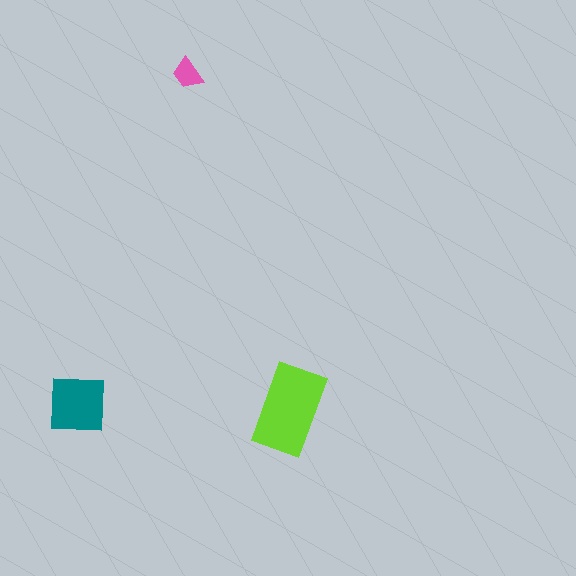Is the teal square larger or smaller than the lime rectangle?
Smaller.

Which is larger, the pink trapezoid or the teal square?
The teal square.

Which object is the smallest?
The pink trapezoid.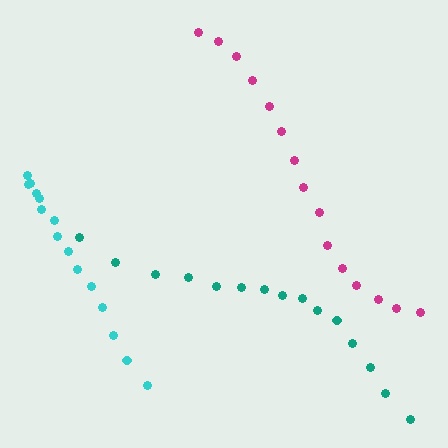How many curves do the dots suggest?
There are 3 distinct paths.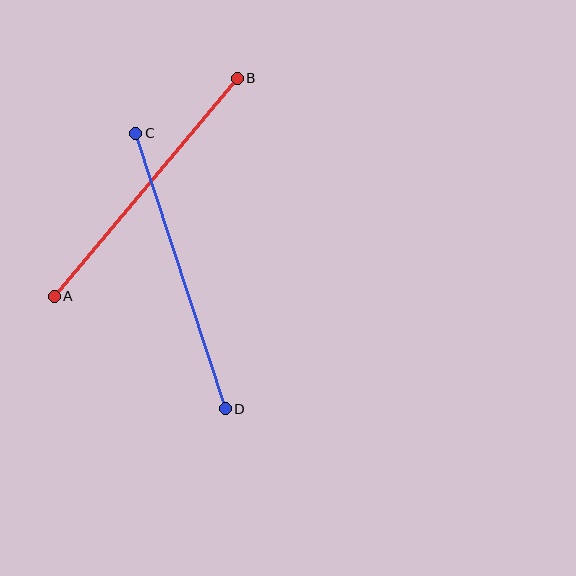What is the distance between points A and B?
The distance is approximately 285 pixels.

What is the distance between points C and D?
The distance is approximately 290 pixels.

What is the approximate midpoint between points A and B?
The midpoint is at approximately (146, 187) pixels.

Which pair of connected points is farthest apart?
Points C and D are farthest apart.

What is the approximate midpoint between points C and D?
The midpoint is at approximately (180, 271) pixels.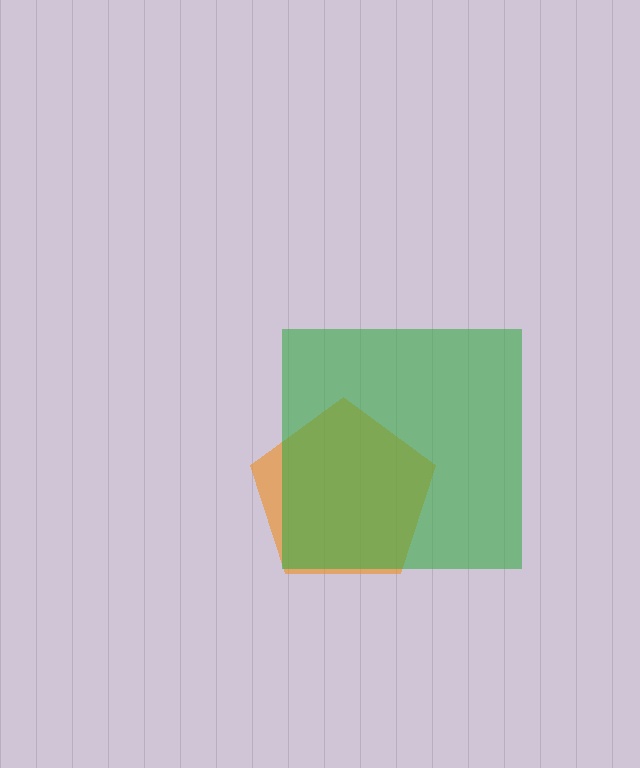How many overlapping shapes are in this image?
There are 2 overlapping shapes in the image.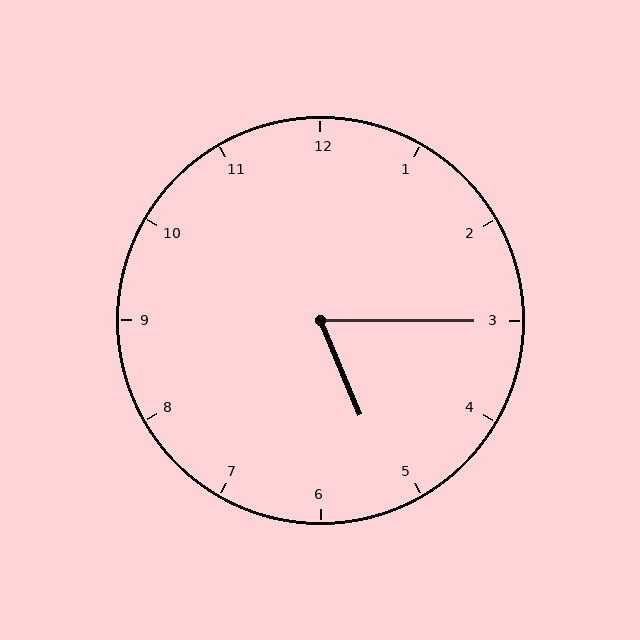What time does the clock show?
5:15.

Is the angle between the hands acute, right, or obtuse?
It is acute.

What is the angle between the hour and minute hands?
Approximately 68 degrees.